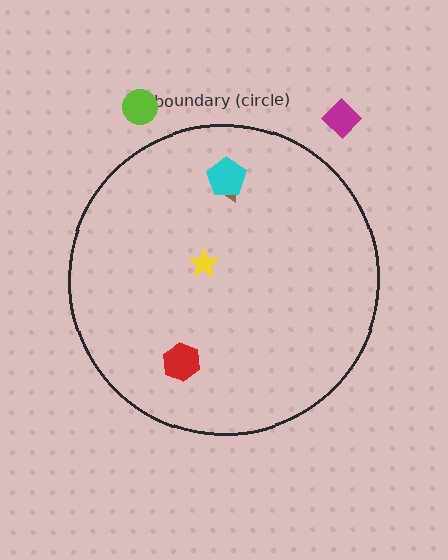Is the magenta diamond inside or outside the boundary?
Outside.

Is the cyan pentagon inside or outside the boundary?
Inside.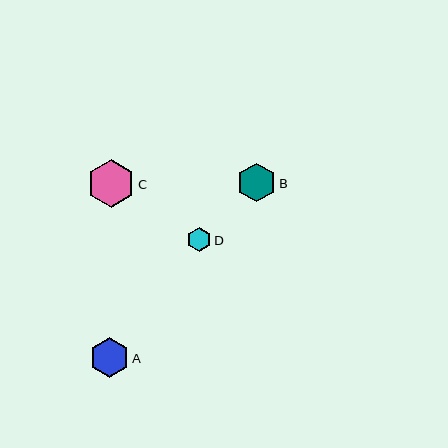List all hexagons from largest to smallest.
From largest to smallest: C, A, B, D.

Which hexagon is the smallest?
Hexagon D is the smallest with a size of approximately 24 pixels.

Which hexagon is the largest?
Hexagon C is the largest with a size of approximately 48 pixels.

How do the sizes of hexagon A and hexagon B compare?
Hexagon A and hexagon B are approximately the same size.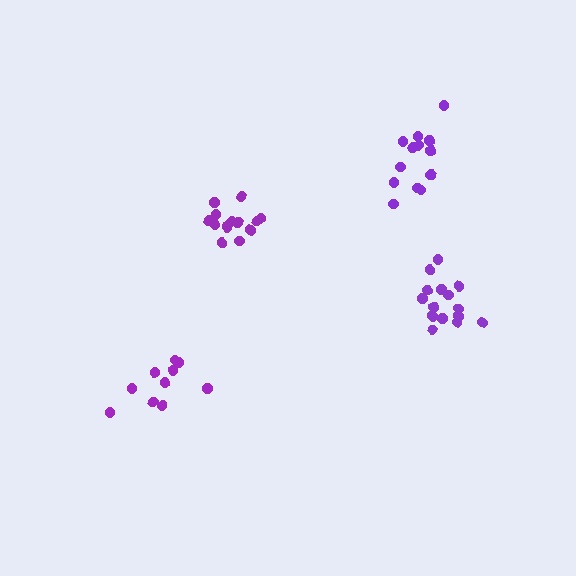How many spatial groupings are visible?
There are 4 spatial groupings.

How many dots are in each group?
Group 1: 14 dots, Group 2: 15 dots, Group 3: 10 dots, Group 4: 13 dots (52 total).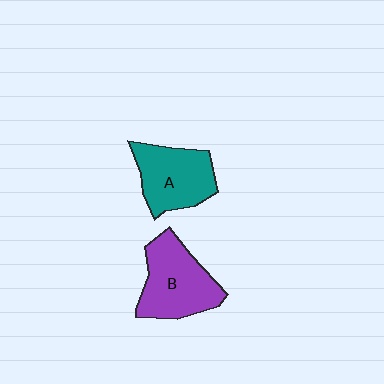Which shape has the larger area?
Shape B (purple).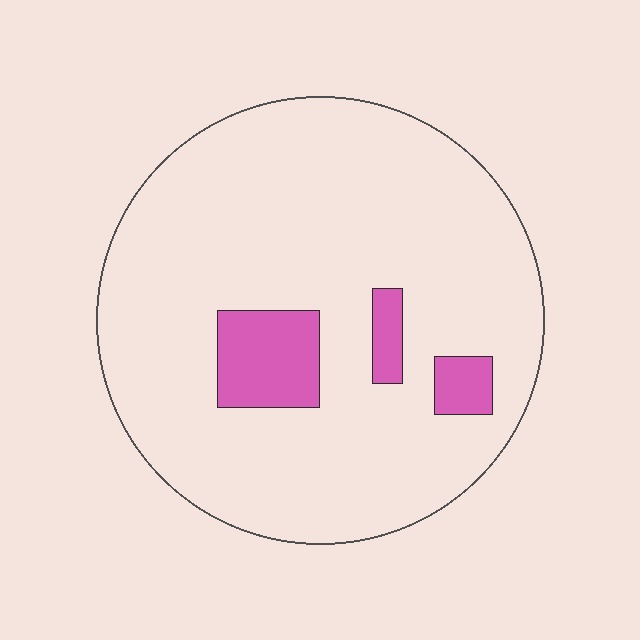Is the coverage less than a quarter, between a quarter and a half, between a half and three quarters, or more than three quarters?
Less than a quarter.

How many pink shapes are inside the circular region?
3.